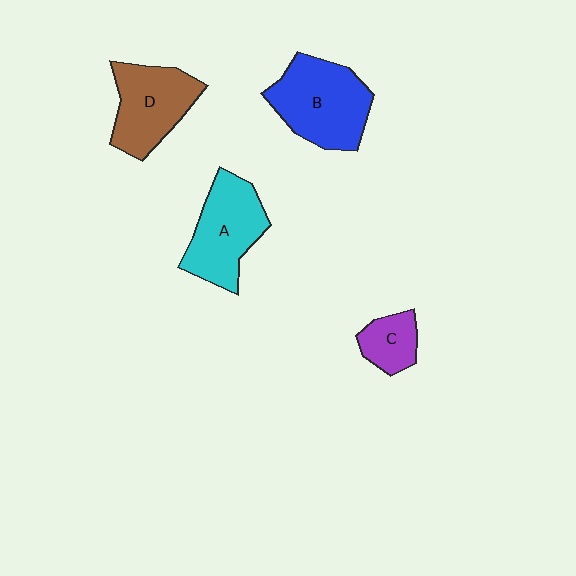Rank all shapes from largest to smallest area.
From largest to smallest: B (blue), A (cyan), D (brown), C (purple).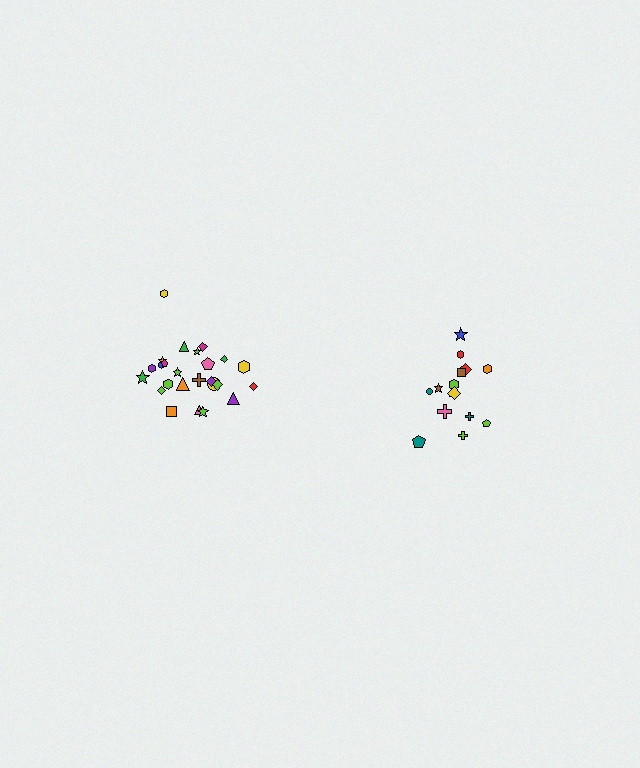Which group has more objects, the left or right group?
The left group.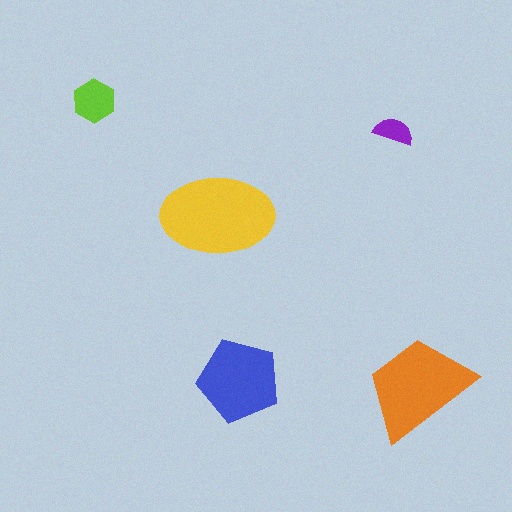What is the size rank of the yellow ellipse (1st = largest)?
1st.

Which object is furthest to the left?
The lime hexagon is leftmost.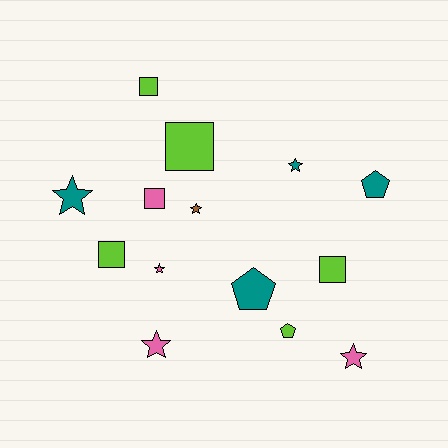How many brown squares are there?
There are no brown squares.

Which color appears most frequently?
Lime, with 5 objects.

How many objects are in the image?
There are 14 objects.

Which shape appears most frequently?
Star, with 6 objects.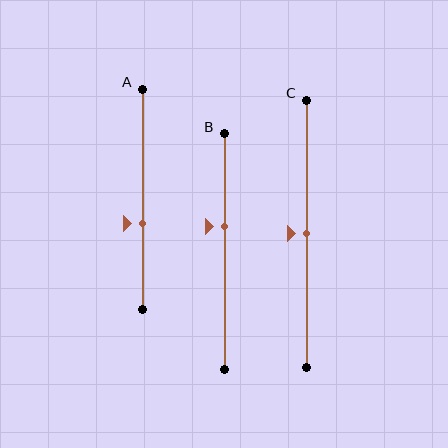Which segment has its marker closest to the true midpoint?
Segment C has its marker closest to the true midpoint.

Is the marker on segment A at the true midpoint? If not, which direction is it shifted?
No, the marker on segment A is shifted downward by about 11% of the segment length.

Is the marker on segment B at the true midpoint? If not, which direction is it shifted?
No, the marker on segment B is shifted upward by about 11% of the segment length.